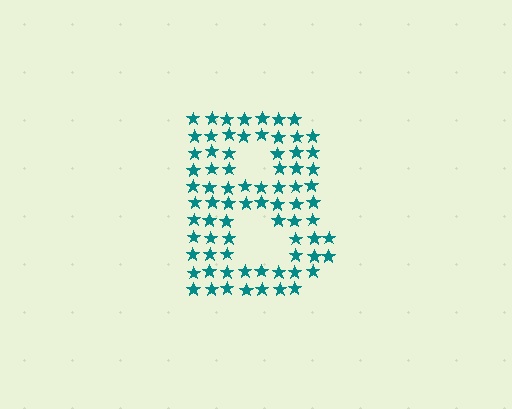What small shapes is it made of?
It is made of small stars.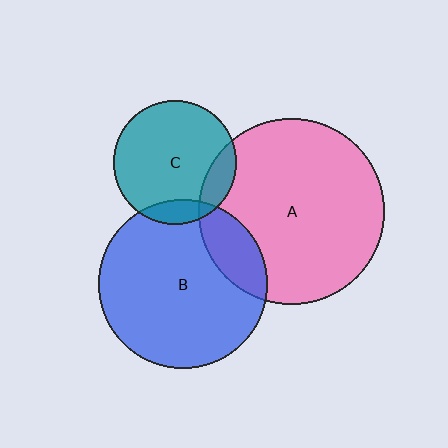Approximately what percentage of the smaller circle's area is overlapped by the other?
Approximately 15%.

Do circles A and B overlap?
Yes.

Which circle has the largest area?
Circle A (pink).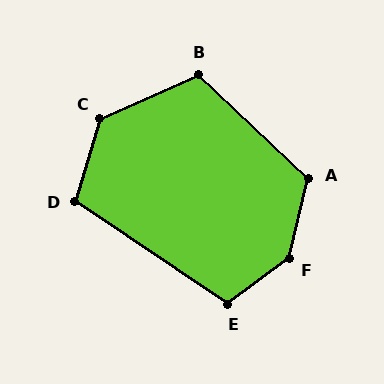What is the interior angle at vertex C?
Approximately 131 degrees (obtuse).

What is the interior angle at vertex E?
Approximately 109 degrees (obtuse).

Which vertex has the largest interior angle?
F, at approximately 140 degrees.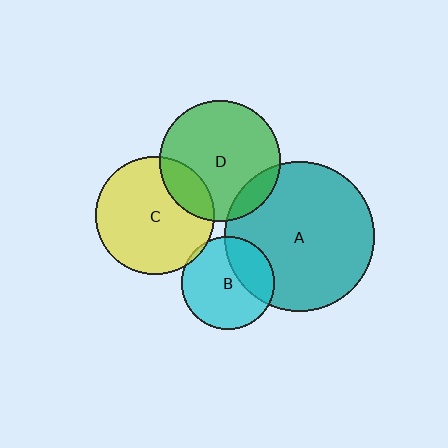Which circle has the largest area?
Circle A (teal).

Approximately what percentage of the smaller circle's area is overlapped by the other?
Approximately 30%.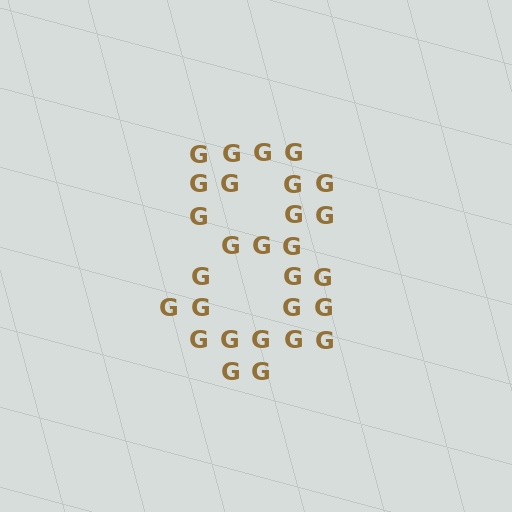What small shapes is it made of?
It is made of small letter G's.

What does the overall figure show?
The overall figure shows the digit 8.